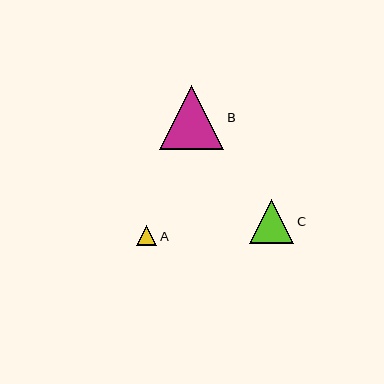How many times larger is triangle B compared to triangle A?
Triangle B is approximately 3.2 times the size of triangle A.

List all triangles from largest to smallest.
From largest to smallest: B, C, A.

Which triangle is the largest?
Triangle B is the largest with a size of approximately 64 pixels.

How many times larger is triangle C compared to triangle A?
Triangle C is approximately 2.2 times the size of triangle A.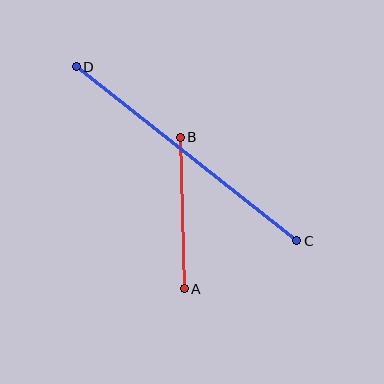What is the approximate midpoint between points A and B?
The midpoint is at approximately (182, 213) pixels.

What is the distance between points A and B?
The distance is approximately 152 pixels.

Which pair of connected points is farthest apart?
Points C and D are farthest apart.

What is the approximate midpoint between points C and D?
The midpoint is at approximately (187, 154) pixels.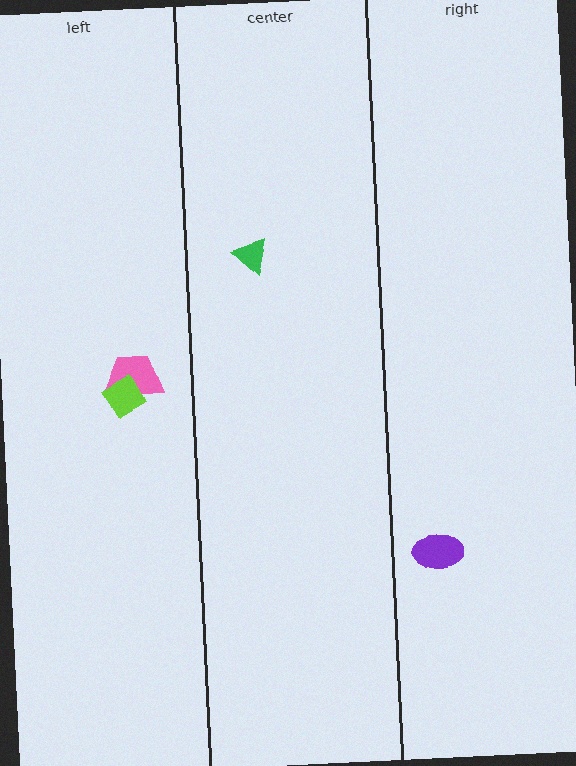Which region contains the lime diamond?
The left region.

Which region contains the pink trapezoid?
The left region.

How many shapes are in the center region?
1.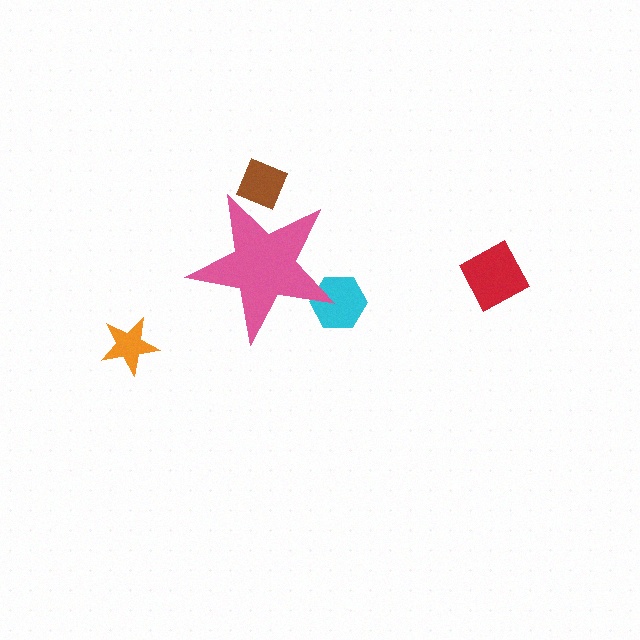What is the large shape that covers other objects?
A pink star.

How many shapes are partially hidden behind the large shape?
2 shapes are partially hidden.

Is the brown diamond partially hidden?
Yes, the brown diamond is partially hidden behind the pink star.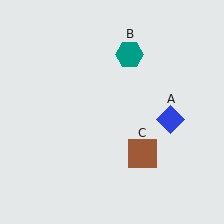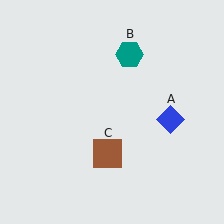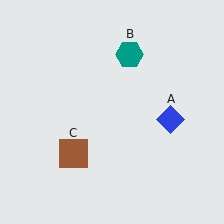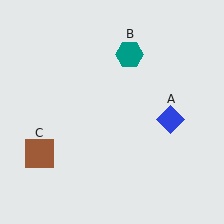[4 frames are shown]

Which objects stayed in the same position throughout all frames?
Blue diamond (object A) and teal hexagon (object B) remained stationary.